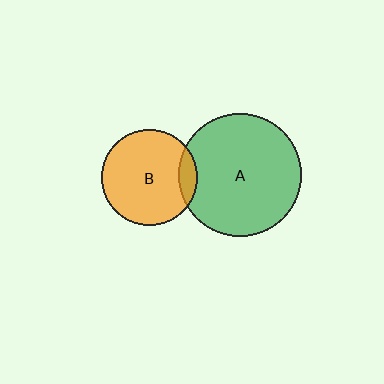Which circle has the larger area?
Circle A (green).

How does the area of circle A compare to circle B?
Approximately 1.6 times.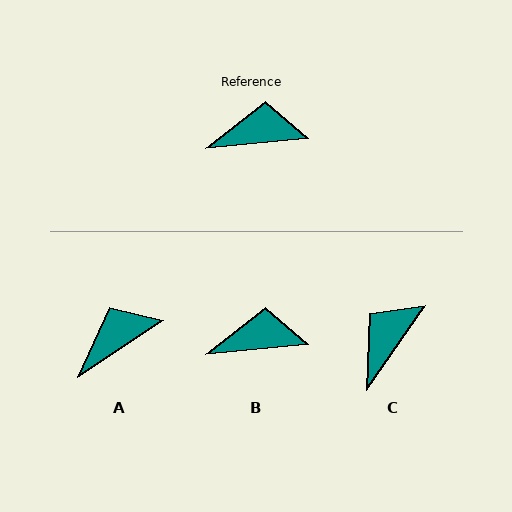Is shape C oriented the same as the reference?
No, it is off by about 49 degrees.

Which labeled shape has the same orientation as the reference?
B.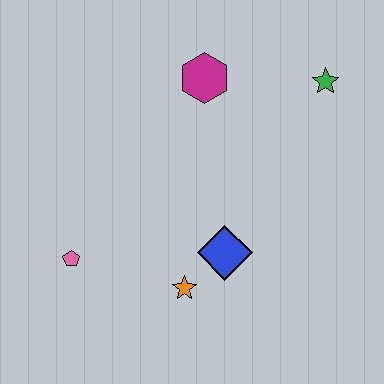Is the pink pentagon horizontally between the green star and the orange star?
No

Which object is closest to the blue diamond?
The orange star is closest to the blue diamond.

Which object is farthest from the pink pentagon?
The green star is farthest from the pink pentagon.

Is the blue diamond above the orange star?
Yes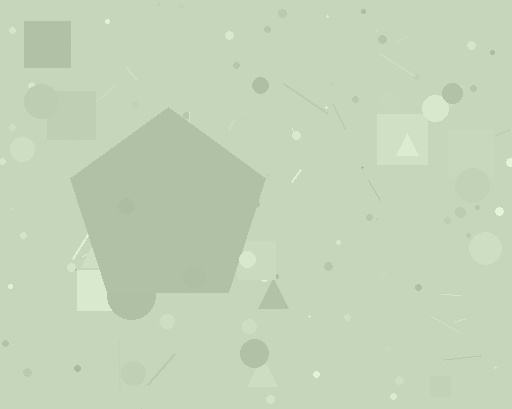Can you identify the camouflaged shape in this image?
The camouflaged shape is a pentagon.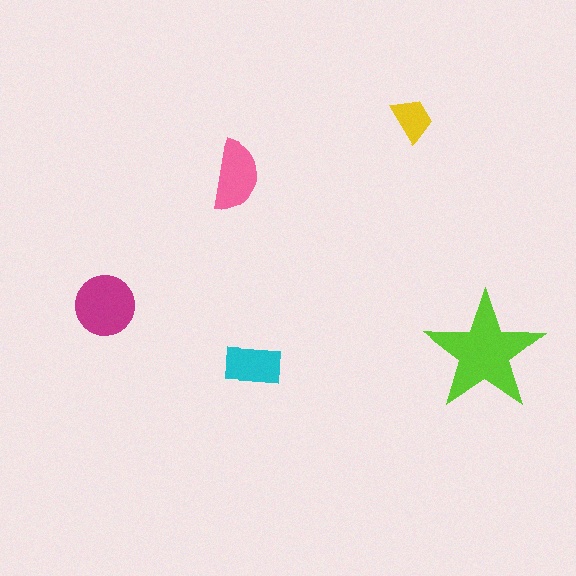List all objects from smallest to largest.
The yellow trapezoid, the cyan rectangle, the pink semicircle, the magenta circle, the lime star.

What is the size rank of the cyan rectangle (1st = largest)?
4th.